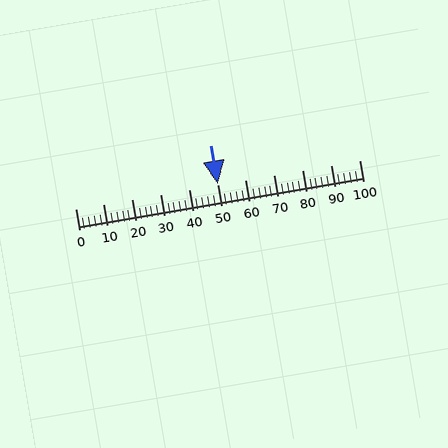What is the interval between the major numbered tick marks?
The major tick marks are spaced 10 units apart.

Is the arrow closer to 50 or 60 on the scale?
The arrow is closer to 50.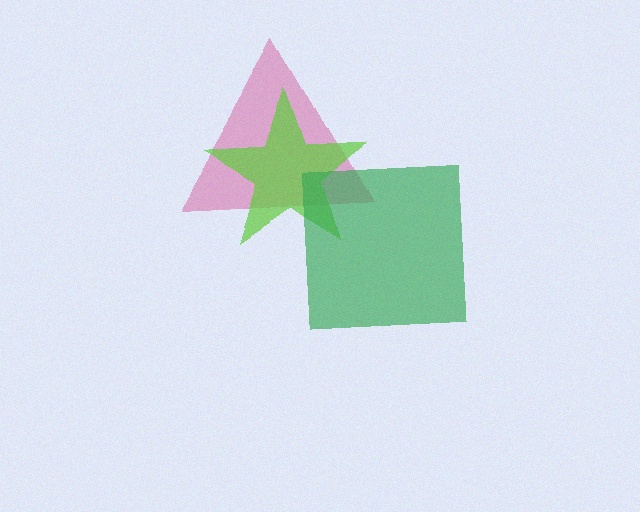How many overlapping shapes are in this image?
There are 3 overlapping shapes in the image.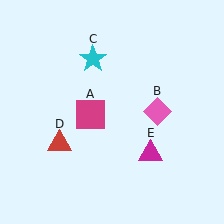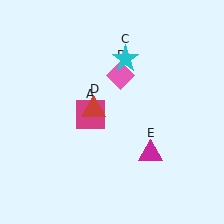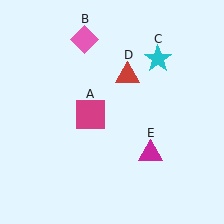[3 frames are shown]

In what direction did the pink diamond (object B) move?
The pink diamond (object B) moved up and to the left.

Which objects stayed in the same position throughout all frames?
Magenta square (object A) and magenta triangle (object E) remained stationary.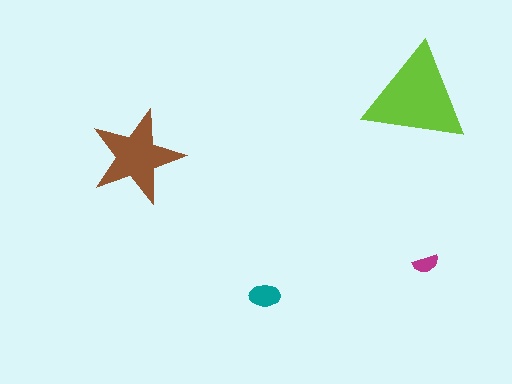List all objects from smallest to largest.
The magenta semicircle, the teal ellipse, the brown star, the lime triangle.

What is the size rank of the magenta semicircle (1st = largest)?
4th.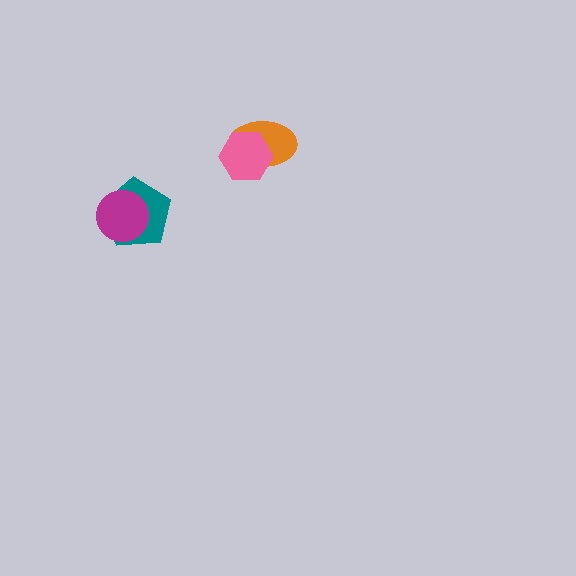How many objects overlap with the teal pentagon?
1 object overlaps with the teal pentagon.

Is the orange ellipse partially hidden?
Yes, it is partially covered by another shape.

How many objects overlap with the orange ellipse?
1 object overlaps with the orange ellipse.